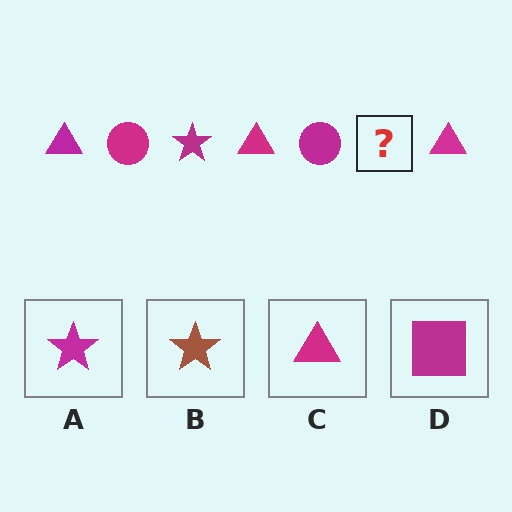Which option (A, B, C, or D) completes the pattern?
A.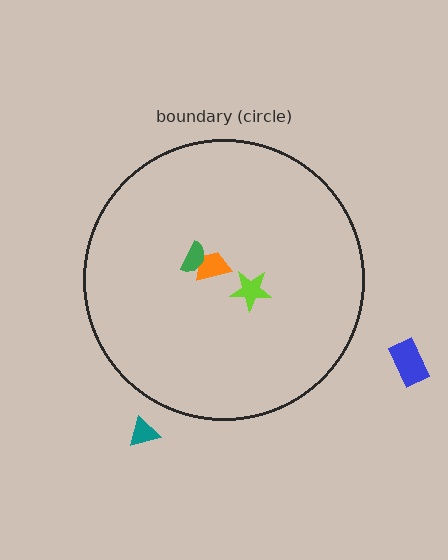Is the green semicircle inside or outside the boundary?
Inside.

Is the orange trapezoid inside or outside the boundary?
Inside.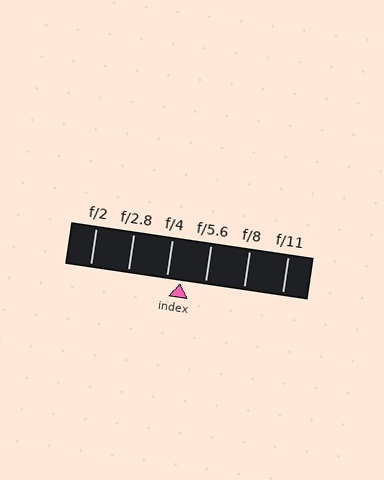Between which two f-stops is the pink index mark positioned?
The index mark is between f/4 and f/5.6.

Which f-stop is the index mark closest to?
The index mark is closest to f/4.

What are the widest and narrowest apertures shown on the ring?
The widest aperture shown is f/2 and the narrowest is f/11.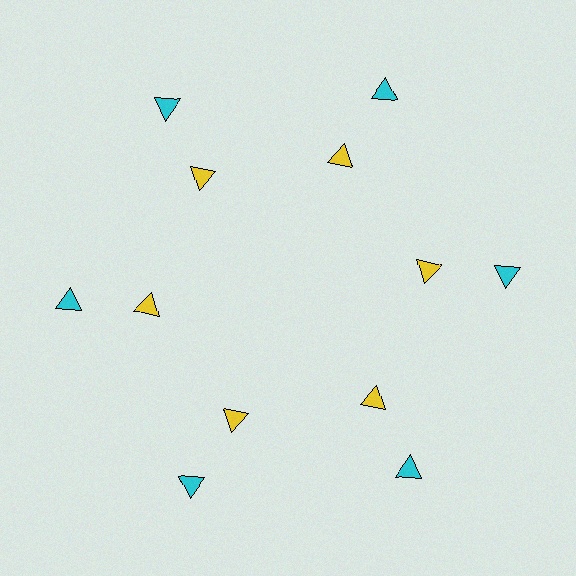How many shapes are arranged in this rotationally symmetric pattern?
There are 12 shapes, arranged in 6 groups of 2.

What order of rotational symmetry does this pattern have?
This pattern has 6-fold rotational symmetry.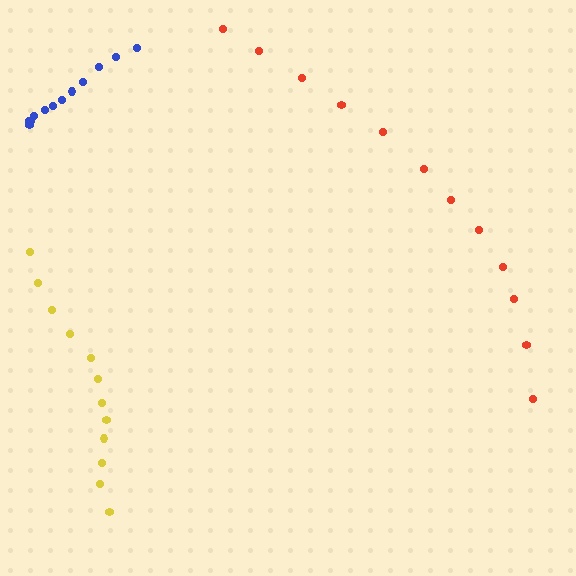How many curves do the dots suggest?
There are 3 distinct paths.